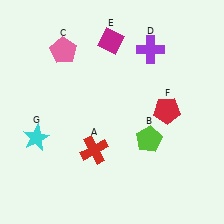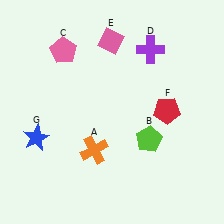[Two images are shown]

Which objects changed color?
A changed from red to orange. E changed from magenta to pink. G changed from cyan to blue.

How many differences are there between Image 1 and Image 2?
There are 3 differences between the two images.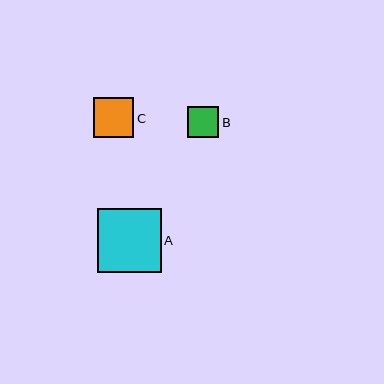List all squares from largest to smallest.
From largest to smallest: A, C, B.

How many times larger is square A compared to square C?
Square A is approximately 1.6 times the size of square C.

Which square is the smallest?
Square B is the smallest with a size of approximately 31 pixels.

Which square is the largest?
Square A is the largest with a size of approximately 63 pixels.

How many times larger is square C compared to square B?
Square C is approximately 1.3 times the size of square B.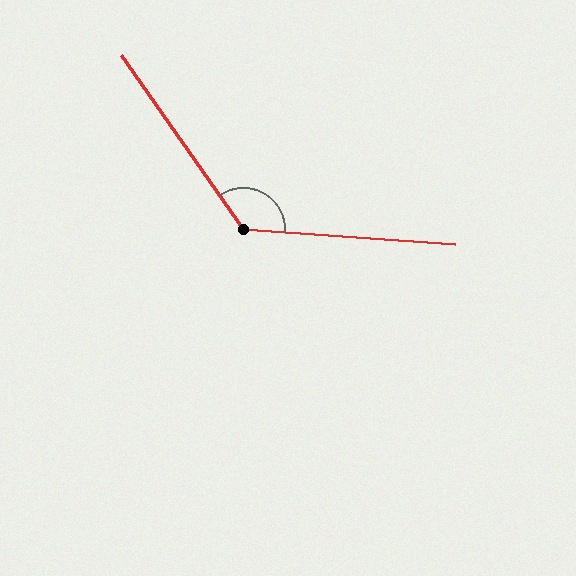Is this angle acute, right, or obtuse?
It is obtuse.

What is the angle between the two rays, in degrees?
Approximately 129 degrees.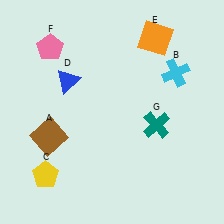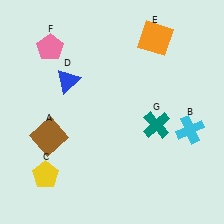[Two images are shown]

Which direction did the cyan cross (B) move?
The cyan cross (B) moved down.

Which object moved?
The cyan cross (B) moved down.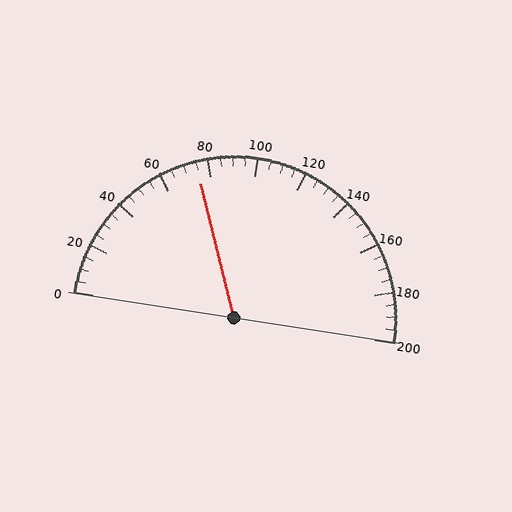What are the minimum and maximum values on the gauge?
The gauge ranges from 0 to 200.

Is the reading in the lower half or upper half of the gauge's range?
The reading is in the lower half of the range (0 to 200).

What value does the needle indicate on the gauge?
The needle indicates approximately 75.